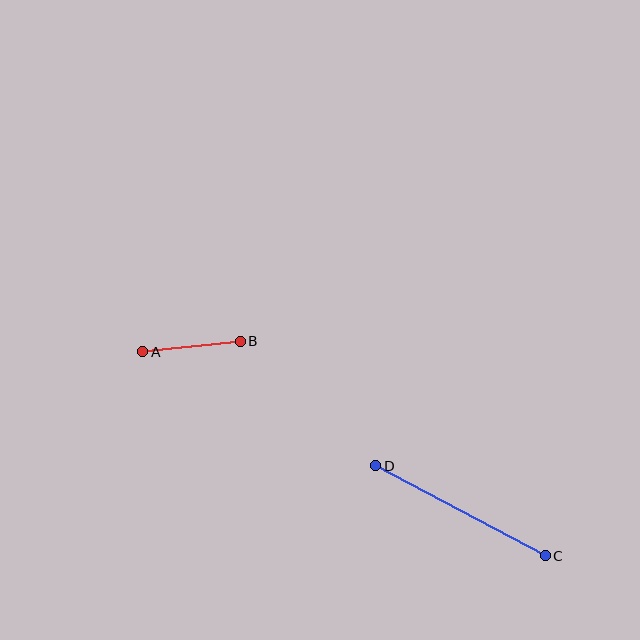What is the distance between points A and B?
The distance is approximately 98 pixels.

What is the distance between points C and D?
The distance is approximately 192 pixels.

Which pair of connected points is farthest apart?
Points C and D are farthest apart.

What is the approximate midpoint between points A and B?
The midpoint is at approximately (191, 347) pixels.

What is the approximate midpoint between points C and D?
The midpoint is at approximately (461, 511) pixels.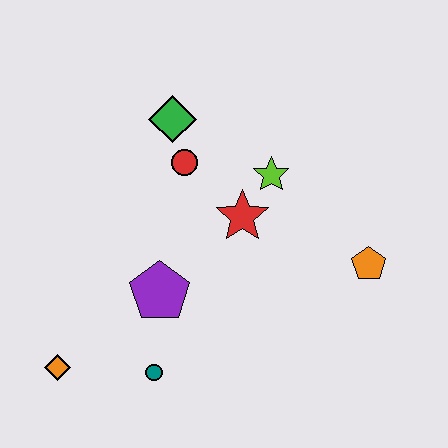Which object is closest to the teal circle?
The purple pentagon is closest to the teal circle.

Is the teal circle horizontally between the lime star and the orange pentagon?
No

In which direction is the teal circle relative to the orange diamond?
The teal circle is to the right of the orange diamond.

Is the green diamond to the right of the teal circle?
Yes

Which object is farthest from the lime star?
The orange diamond is farthest from the lime star.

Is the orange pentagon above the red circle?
No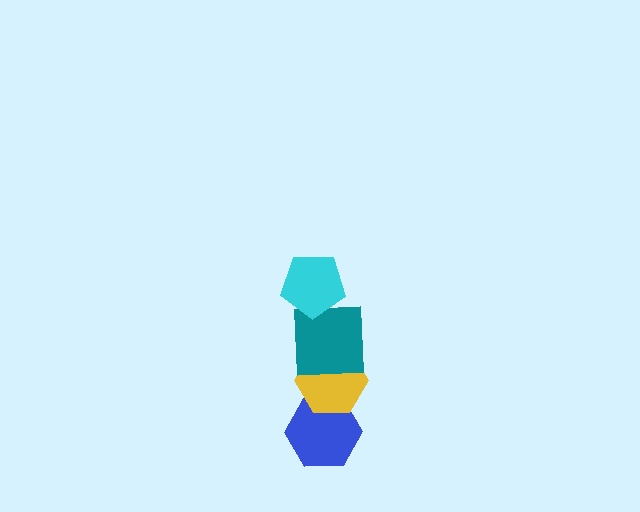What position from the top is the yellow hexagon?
The yellow hexagon is 3rd from the top.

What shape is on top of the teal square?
The cyan pentagon is on top of the teal square.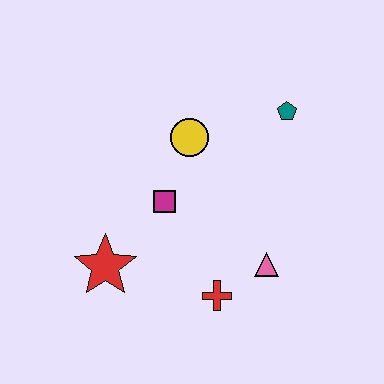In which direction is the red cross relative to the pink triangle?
The red cross is to the left of the pink triangle.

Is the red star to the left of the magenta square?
Yes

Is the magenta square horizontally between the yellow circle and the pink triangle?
No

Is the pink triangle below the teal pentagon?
Yes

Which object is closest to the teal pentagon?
The yellow circle is closest to the teal pentagon.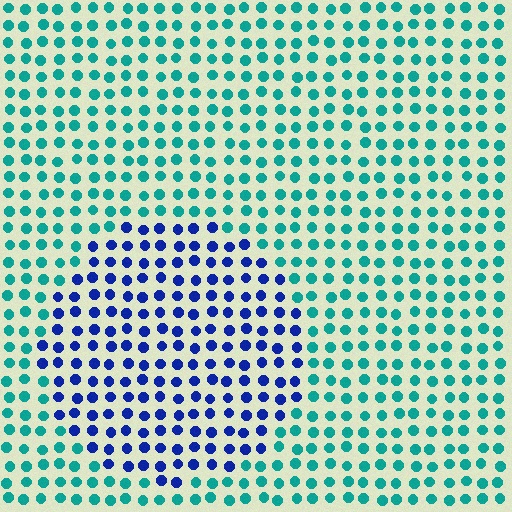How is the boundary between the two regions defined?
The boundary is defined purely by a slight shift in hue (about 57 degrees). Spacing, size, and orientation are identical on both sides.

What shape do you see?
I see a circle.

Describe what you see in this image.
The image is filled with small teal elements in a uniform arrangement. A circle-shaped region is visible where the elements are tinted to a slightly different hue, forming a subtle color boundary.